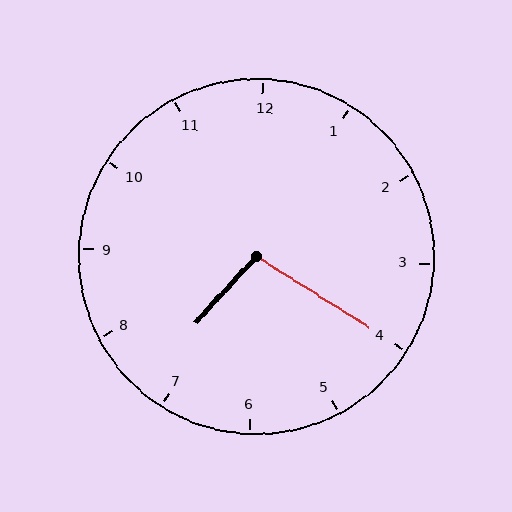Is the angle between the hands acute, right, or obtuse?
It is obtuse.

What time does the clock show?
7:20.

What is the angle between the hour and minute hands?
Approximately 100 degrees.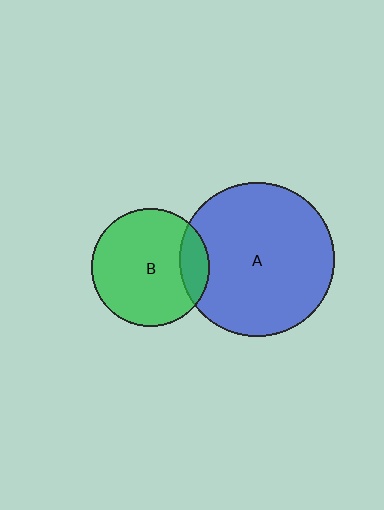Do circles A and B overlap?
Yes.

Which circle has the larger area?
Circle A (blue).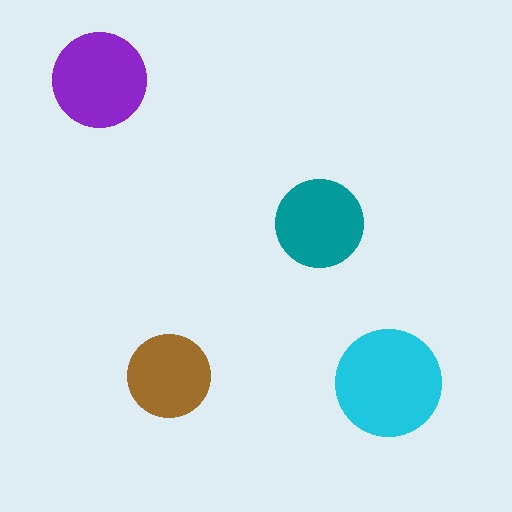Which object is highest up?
The purple circle is topmost.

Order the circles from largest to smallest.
the cyan one, the purple one, the teal one, the brown one.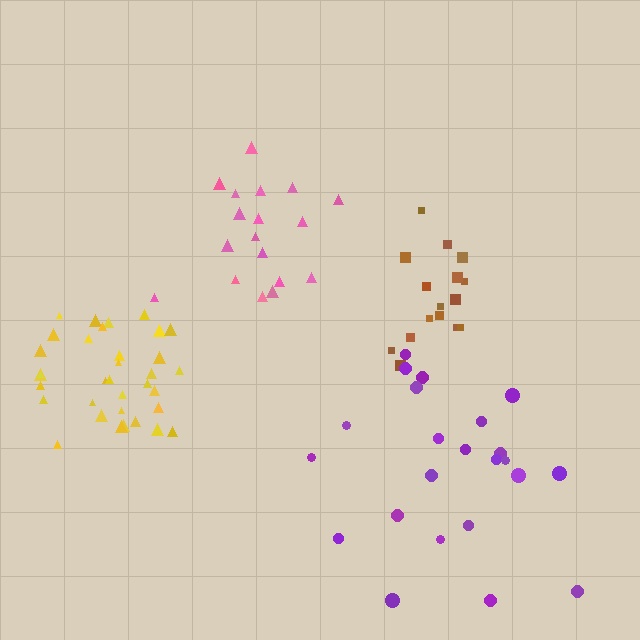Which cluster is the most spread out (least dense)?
Purple.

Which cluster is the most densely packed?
Yellow.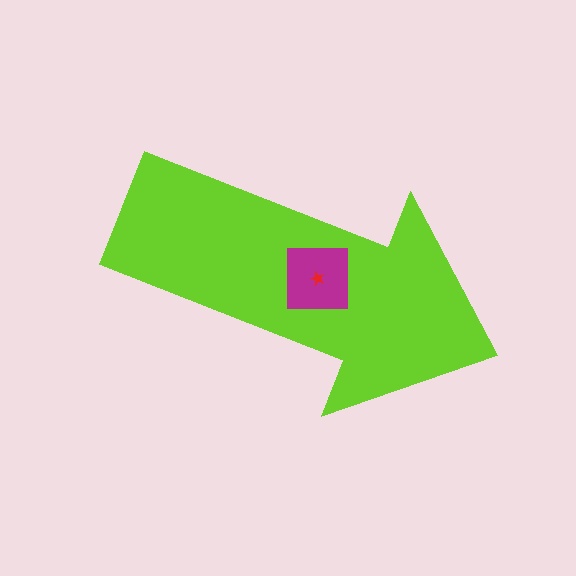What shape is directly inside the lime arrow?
The magenta square.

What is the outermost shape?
The lime arrow.